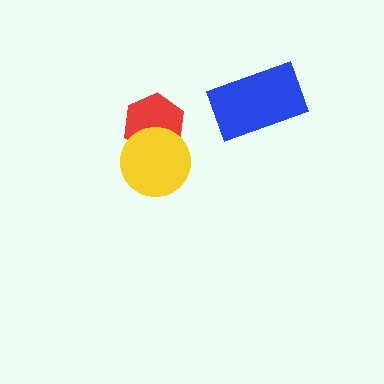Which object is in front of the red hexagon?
The yellow circle is in front of the red hexagon.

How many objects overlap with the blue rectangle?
0 objects overlap with the blue rectangle.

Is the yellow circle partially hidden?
No, no other shape covers it.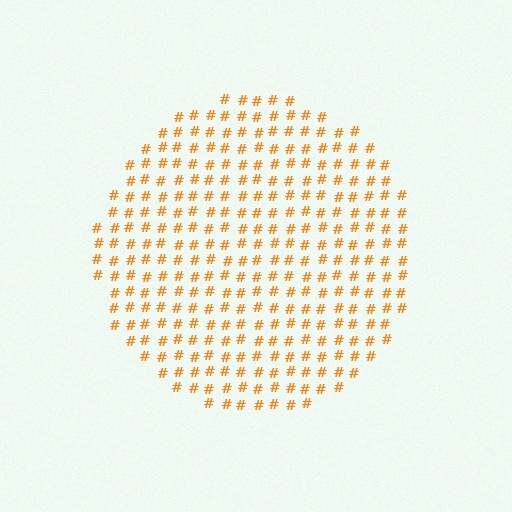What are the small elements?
The small elements are hash symbols.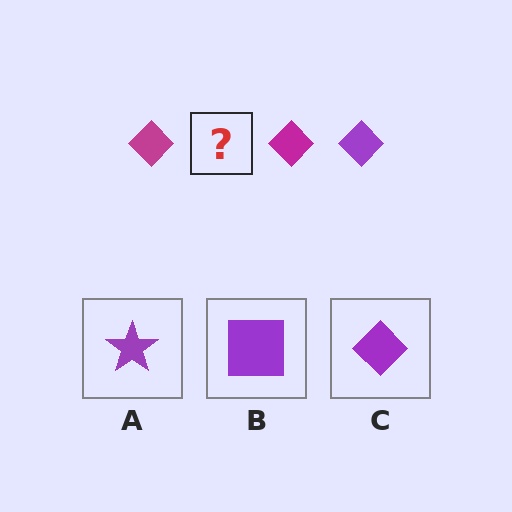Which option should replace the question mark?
Option C.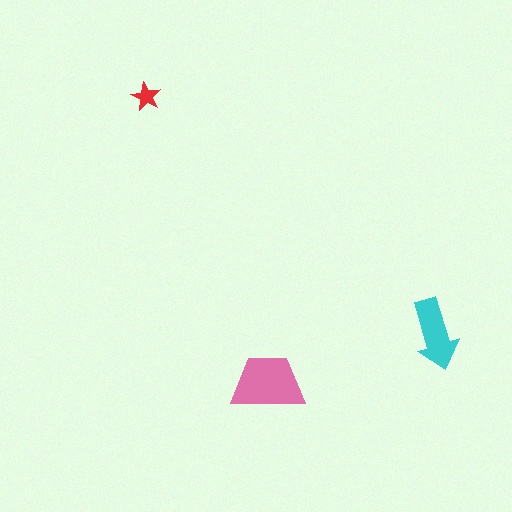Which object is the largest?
The pink trapezoid.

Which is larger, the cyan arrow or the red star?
The cyan arrow.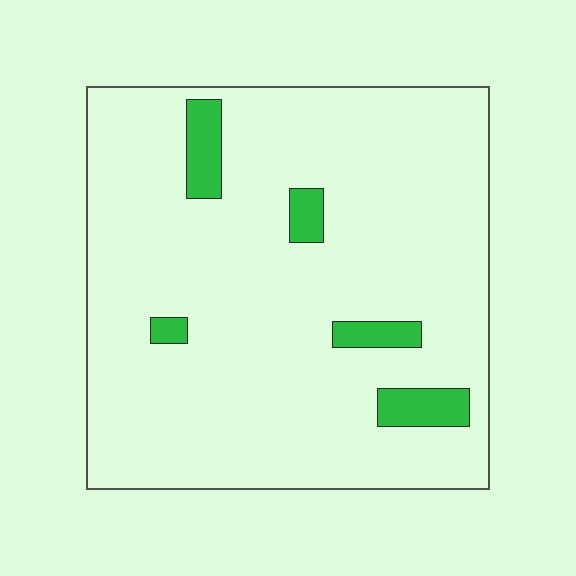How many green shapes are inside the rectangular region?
5.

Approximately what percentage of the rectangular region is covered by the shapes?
Approximately 10%.